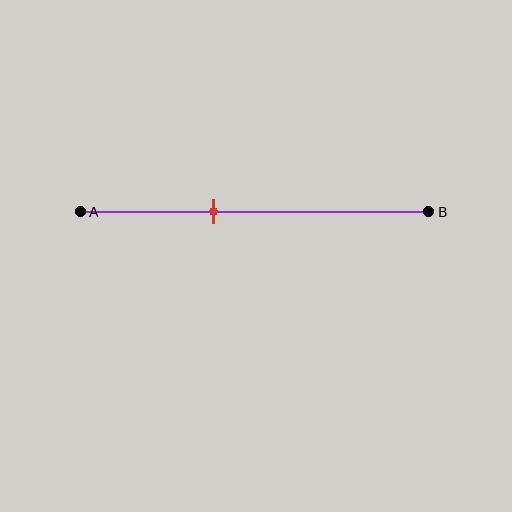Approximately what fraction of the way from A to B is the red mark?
The red mark is approximately 40% of the way from A to B.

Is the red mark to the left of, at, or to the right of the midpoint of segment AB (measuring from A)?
The red mark is to the left of the midpoint of segment AB.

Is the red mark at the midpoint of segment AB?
No, the mark is at about 40% from A, not at the 50% midpoint.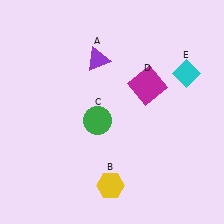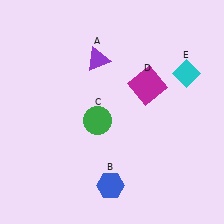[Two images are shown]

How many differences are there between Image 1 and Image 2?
There is 1 difference between the two images.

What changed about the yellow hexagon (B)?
In Image 1, B is yellow. In Image 2, it changed to blue.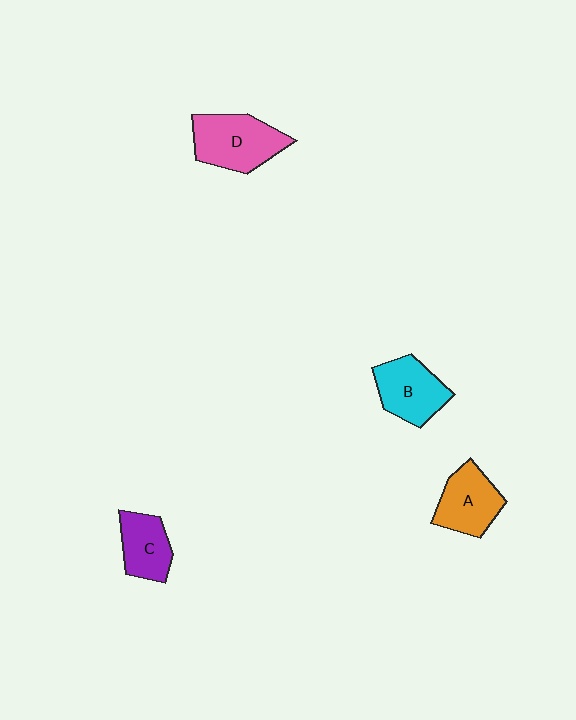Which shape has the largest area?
Shape D (pink).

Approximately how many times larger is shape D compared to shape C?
Approximately 1.5 times.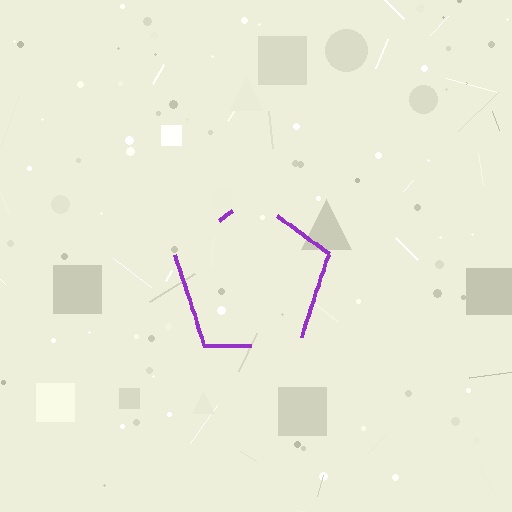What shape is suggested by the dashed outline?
The dashed outline suggests a pentagon.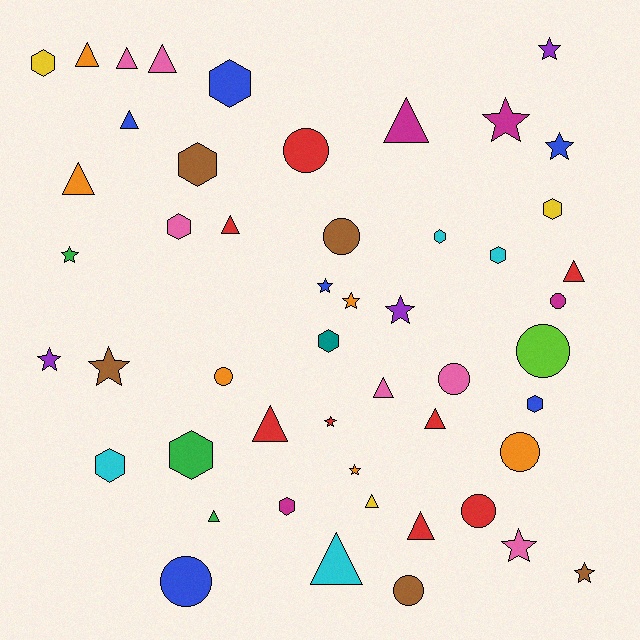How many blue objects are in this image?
There are 6 blue objects.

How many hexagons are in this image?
There are 12 hexagons.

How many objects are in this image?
There are 50 objects.